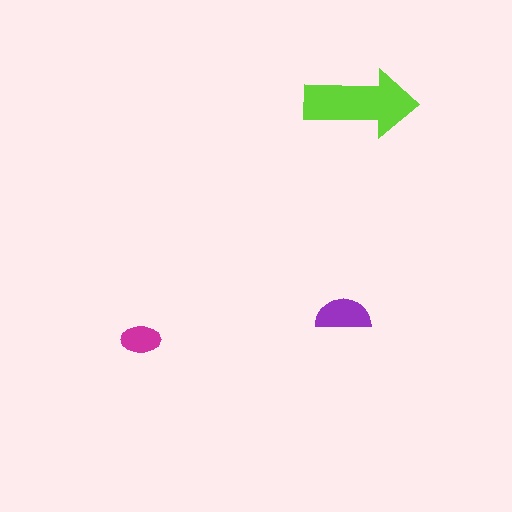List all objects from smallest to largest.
The magenta ellipse, the purple semicircle, the lime arrow.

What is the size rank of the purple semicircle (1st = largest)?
2nd.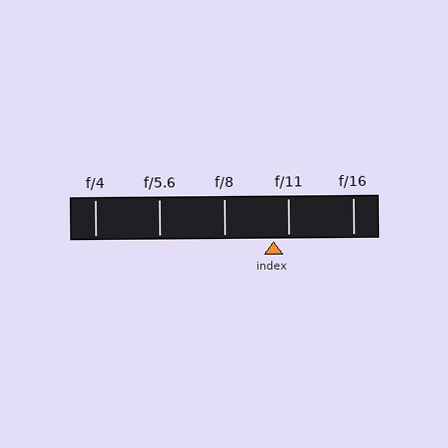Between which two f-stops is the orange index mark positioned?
The index mark is between f/8 and f/11.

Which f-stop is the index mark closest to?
The index mark is closest to f/11.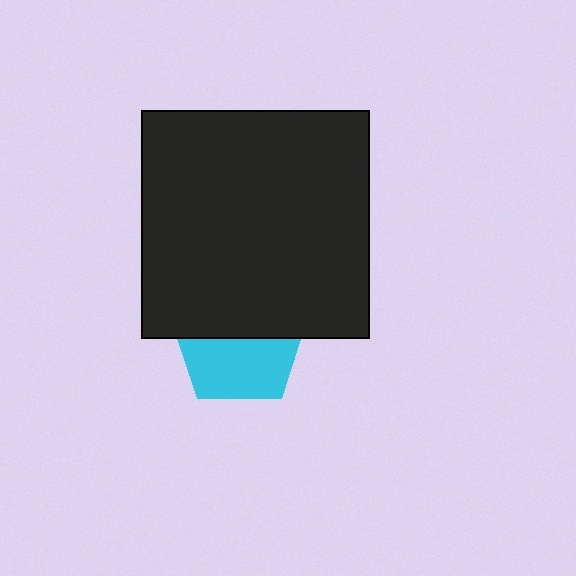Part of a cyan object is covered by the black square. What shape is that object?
It is a pentagon.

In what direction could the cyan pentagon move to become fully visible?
The cyan pentagon could move down. That would shift it out from behind the black square entirely.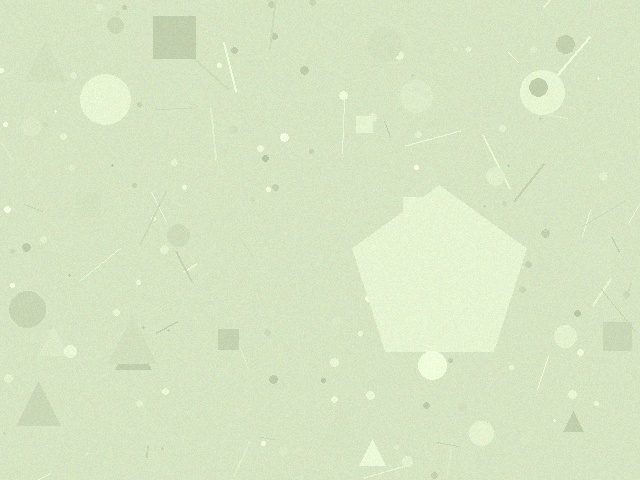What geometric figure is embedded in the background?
A pentagon is embedded in the background.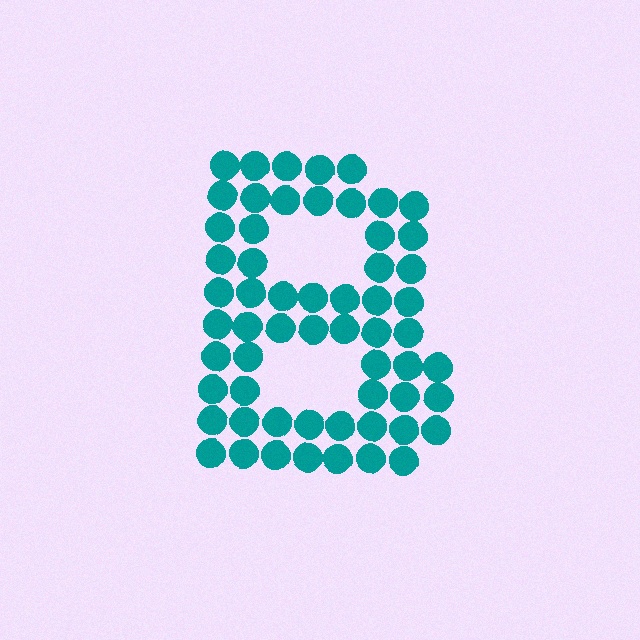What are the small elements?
The small elements are circles.